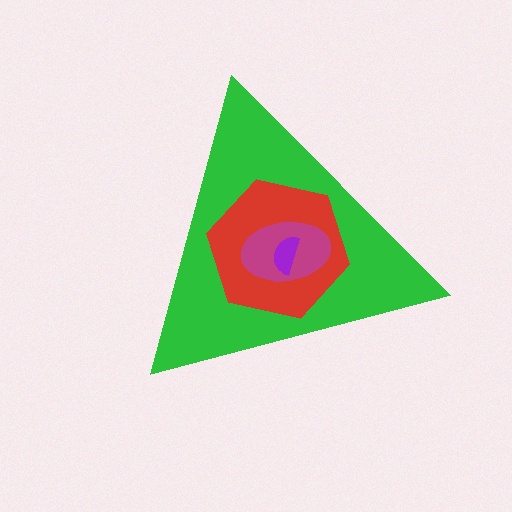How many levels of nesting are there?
4.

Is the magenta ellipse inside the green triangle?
Yes.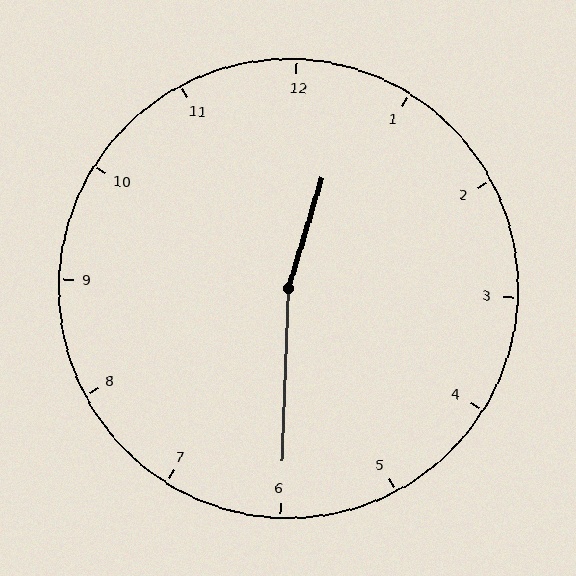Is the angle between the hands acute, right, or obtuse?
It is obtuse.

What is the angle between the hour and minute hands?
Approximately 165 degrees.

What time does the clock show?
12:30.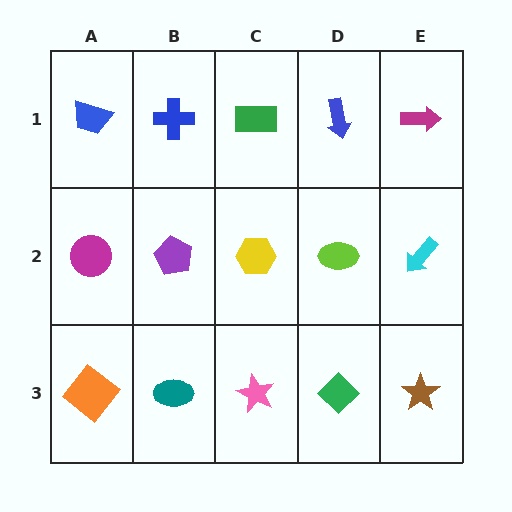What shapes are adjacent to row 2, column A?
A blue trapezoid (row 1, column A), an orange diamond (row 3, column A), a purple pentagon (row 2, column B).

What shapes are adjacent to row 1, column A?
A magenta circle (row 2, column A), a blue cross (row 1, column B).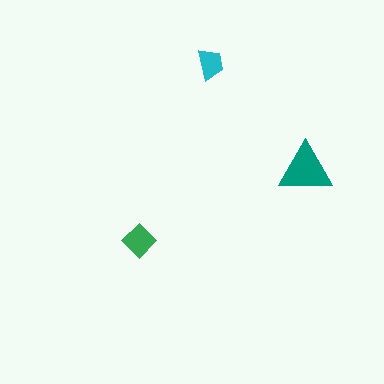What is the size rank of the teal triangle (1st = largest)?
1st.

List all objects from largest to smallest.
The teal triangle, the green diamond, the cyan trapezoid.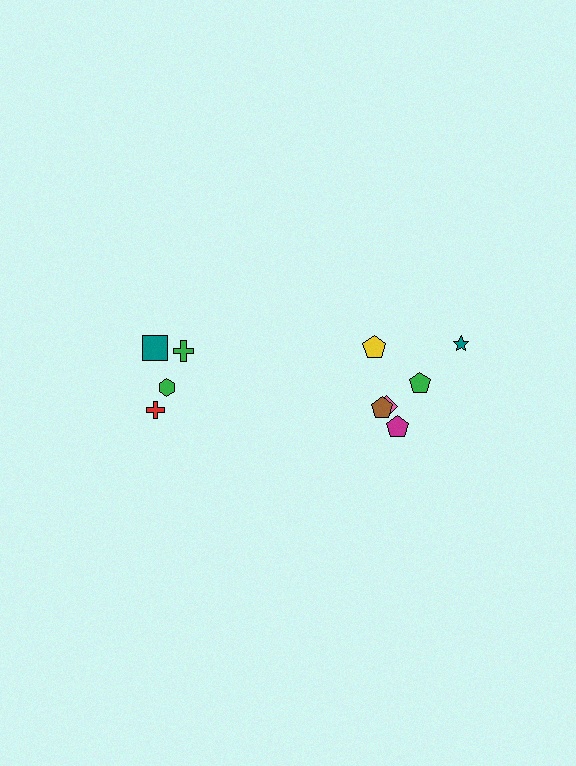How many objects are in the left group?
There are 4 objects.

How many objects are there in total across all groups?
There are 10 objects.